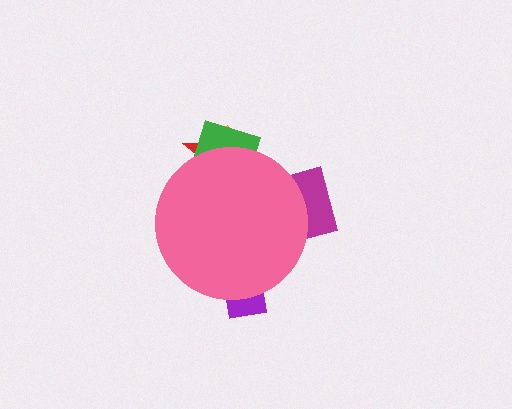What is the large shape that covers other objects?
A pink circle.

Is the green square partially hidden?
Yes, the green square is partially hidden behind the pink circle.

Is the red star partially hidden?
Yes, the red star is partially hidden behind the pink circle.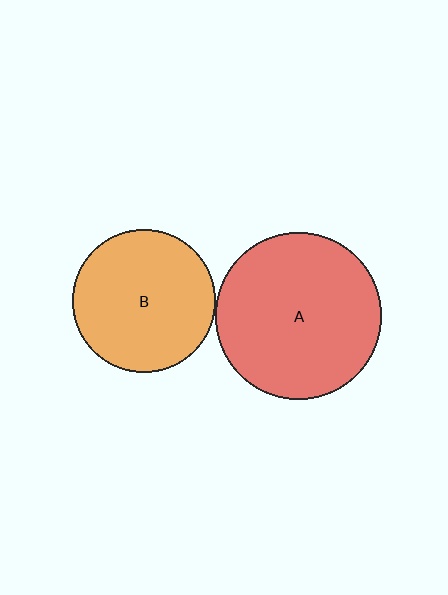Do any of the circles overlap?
No, none of the circles overlap.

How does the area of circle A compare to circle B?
Approximately 1.4 times.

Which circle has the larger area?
Circle A (red).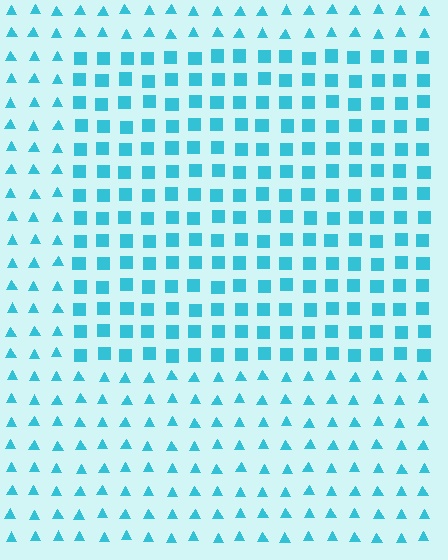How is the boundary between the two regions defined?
The boundary is defined by a change in element shape: squares inside vs. triangles outside. All elements share the same color and spacing.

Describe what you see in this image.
The image is filled with small cyan elements arranged in a uniform grid. A rectangle-shaped region contains squares, while the surrounding area contains triangles. The boundary is defined purely by the change in element shape.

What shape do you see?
I see a rectangle.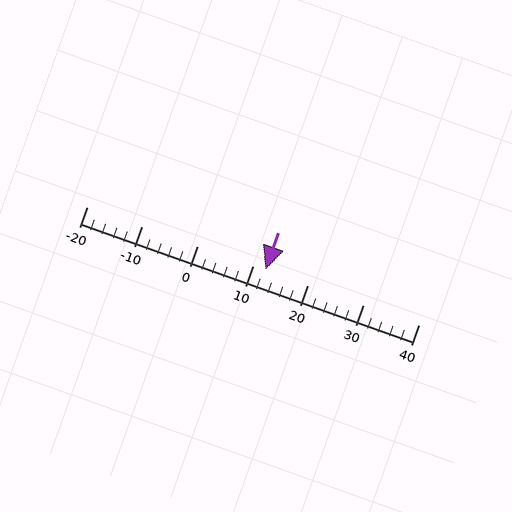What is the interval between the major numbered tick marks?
The major tick marks are spaced 10 units apart.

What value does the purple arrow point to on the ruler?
The purple arrow points to approximately 12.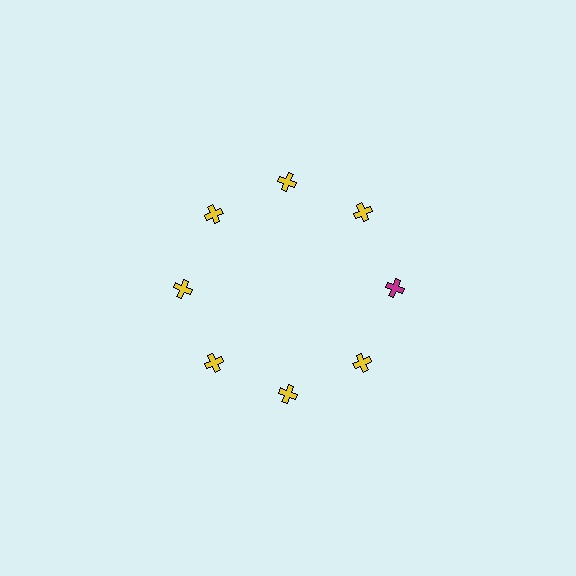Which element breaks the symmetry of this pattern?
The magenta cross at roughly the 3 o'clock position breaks the symmetry. All other shapes are yellow crosses.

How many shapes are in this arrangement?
There are 8 shapes arranged in a ring pattern.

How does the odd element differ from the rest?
It has a different color: magenta instead of yellow.